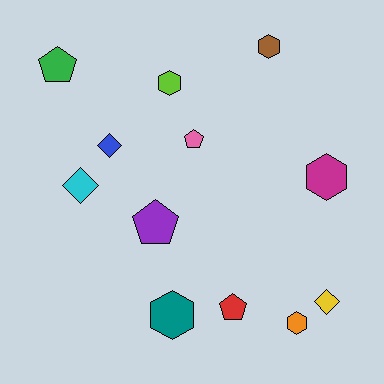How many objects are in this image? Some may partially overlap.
There are 12 objects.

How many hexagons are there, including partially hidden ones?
There are 5 hexagons.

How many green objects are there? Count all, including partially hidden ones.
There is 1 green object.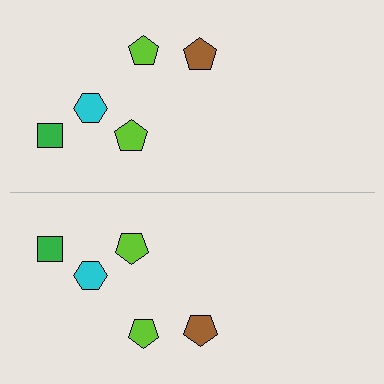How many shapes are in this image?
There are 10 shapes in this image.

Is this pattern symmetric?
Yes, this pattern has bilateral (reflection) symmetry.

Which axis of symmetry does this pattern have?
The pattern has a horizontal axis of symmetry running through the center of the image.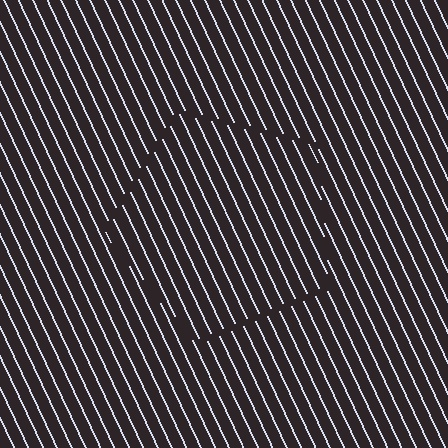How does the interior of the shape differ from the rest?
The interior of the shape contains the same grating, shifted by half a period — the contour is defined by the phase discontinuity where line-ends from the inner and outer gratings abut.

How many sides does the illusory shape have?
5 sides — the line-ends trace a pentagon.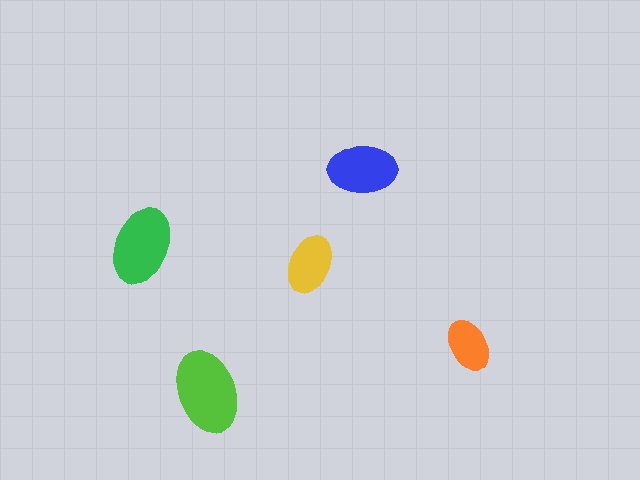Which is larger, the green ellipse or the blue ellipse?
The green one.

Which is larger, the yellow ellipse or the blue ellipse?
The blue one.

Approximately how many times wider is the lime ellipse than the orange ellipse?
About 1.5 times wider.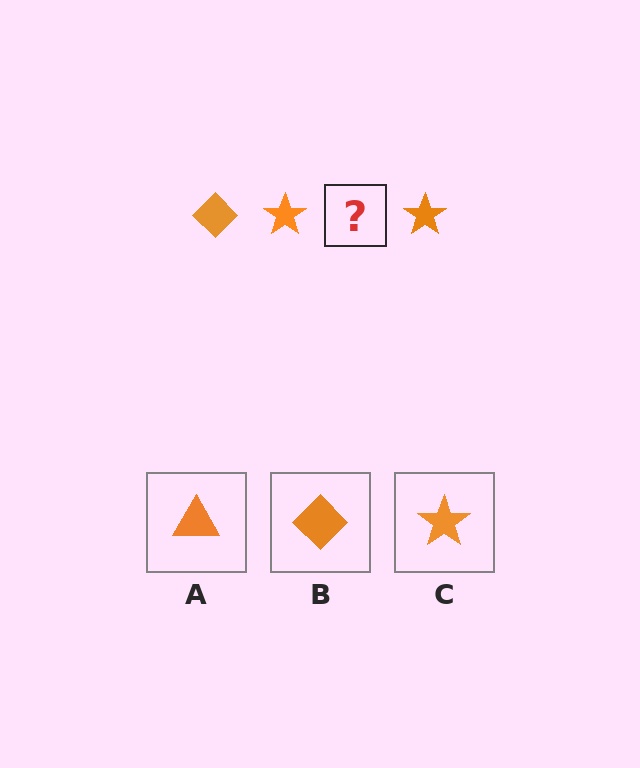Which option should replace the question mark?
Option B.